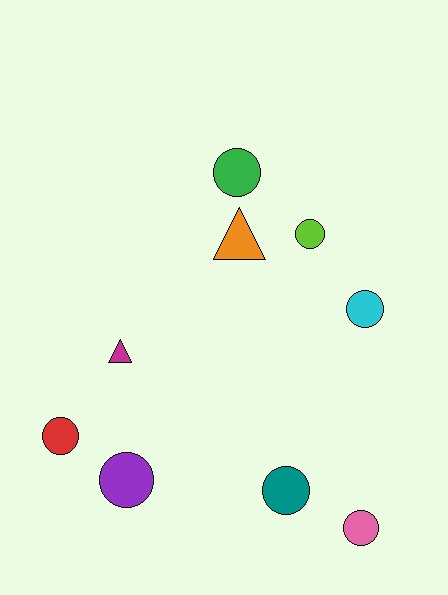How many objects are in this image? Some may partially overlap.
There are 9 objects.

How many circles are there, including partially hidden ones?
There are 7 circles.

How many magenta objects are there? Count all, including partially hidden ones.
There is 1 magenta object.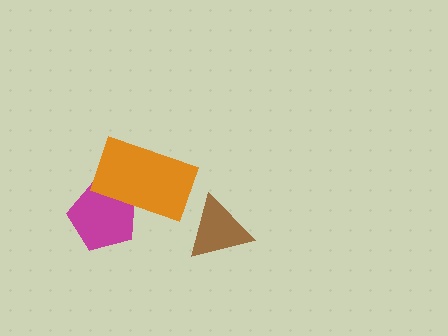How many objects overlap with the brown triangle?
0 objects overlap with the brown triangle.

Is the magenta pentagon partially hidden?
Yes, it is partially covered by another shape.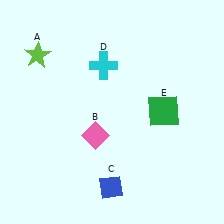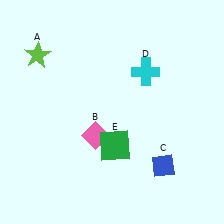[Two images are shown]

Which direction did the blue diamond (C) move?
The blue diamond (C) moved right.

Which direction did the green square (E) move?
The green square (E) moved left.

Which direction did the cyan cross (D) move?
The cyan cross (D) moved right.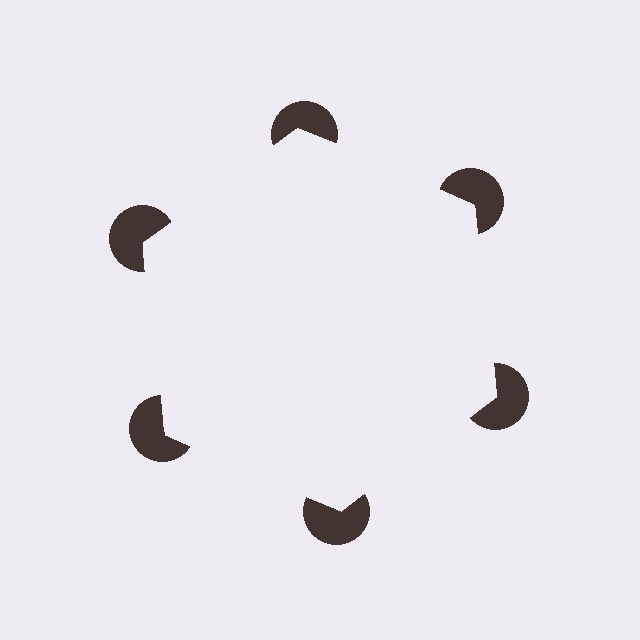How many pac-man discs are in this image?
There are 6 — one at each vertex of the illusory hexagon.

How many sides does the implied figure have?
6 sides.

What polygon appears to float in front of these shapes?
An illusory hexagon — its edges are inferred from the aligned wedge cuts in the pac-man discs, not physically drawn.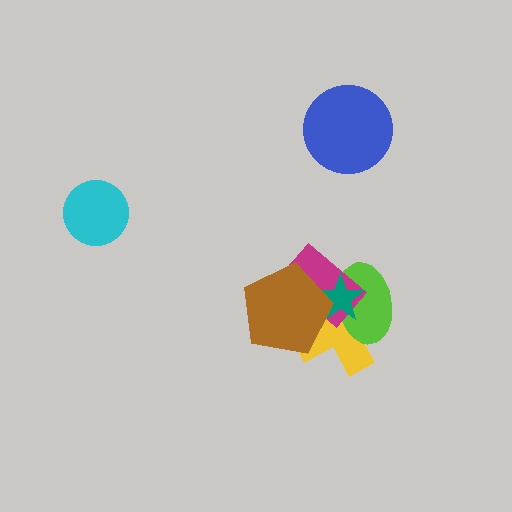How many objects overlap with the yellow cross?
4 objects overlap with the yellow cross.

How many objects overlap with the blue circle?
0 objects overlap with the blue circle.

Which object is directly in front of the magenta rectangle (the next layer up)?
The teal star is directly in front of the magenta rectangle.